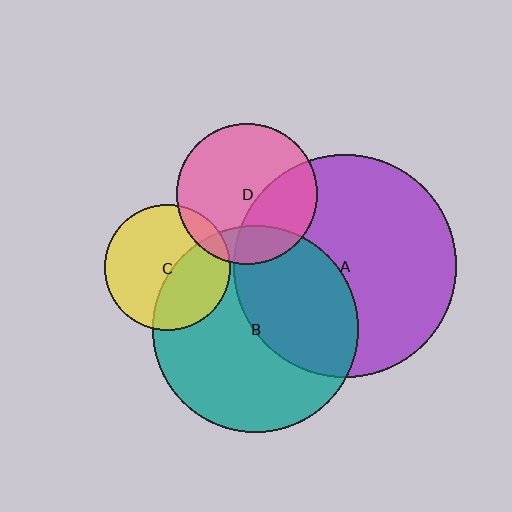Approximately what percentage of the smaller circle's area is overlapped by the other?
Approximately 40%.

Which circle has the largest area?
Circle A (purple).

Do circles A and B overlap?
Yes.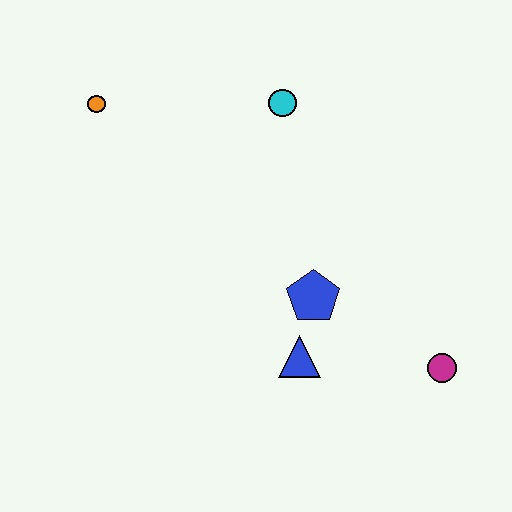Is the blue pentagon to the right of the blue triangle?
Yes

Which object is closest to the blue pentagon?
The blue triangle is closest to the blue pentagon.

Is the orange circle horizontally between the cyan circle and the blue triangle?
No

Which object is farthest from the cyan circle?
The magenta circle is farthest from the cyan circle.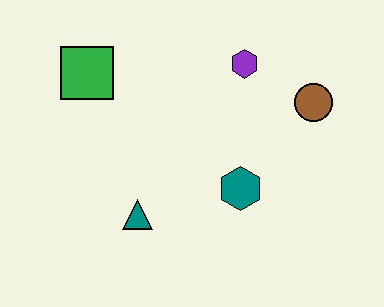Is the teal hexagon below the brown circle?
Yes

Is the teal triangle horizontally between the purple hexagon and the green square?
Yes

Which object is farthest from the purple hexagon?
The teal triangle is farthest from the purple hexagon.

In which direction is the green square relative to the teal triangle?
The green square is above the teal triangle.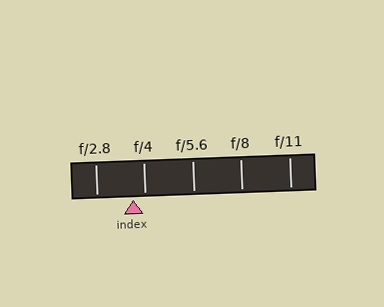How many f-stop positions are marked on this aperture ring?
There are 5 f-stop positions marked.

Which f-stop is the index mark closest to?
The index mark is closest to f/4.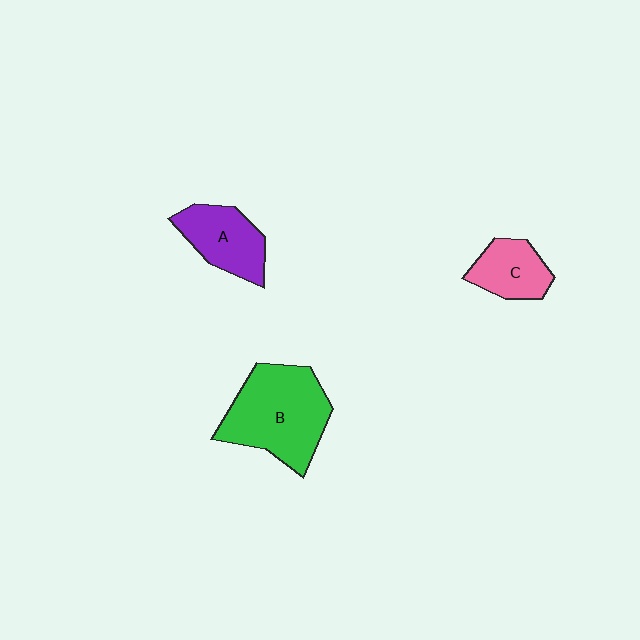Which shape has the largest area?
Shape B (green).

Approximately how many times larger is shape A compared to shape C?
Approximately 1.2 times.